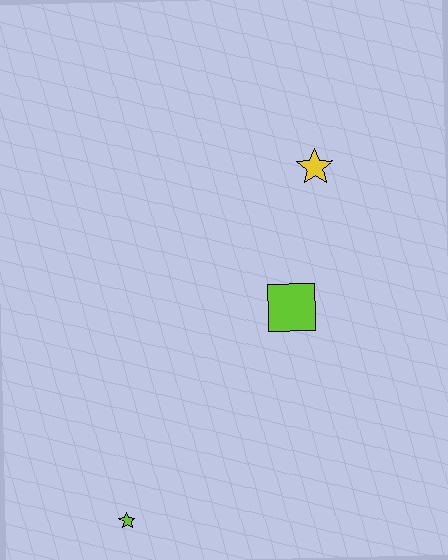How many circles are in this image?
There are no circles.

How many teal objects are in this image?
There are no teal objects.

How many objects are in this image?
There are 3 objects.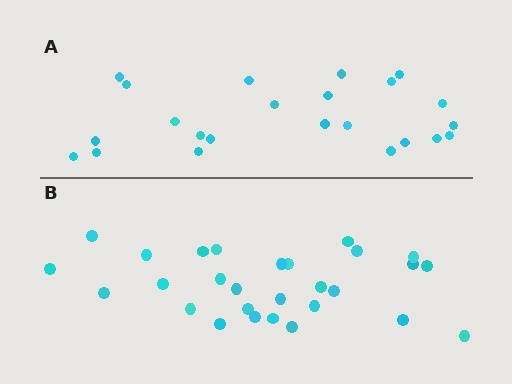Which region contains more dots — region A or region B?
Region B (the bottom region) has more dots.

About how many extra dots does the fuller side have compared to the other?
Region B has about 5 more dots than region A.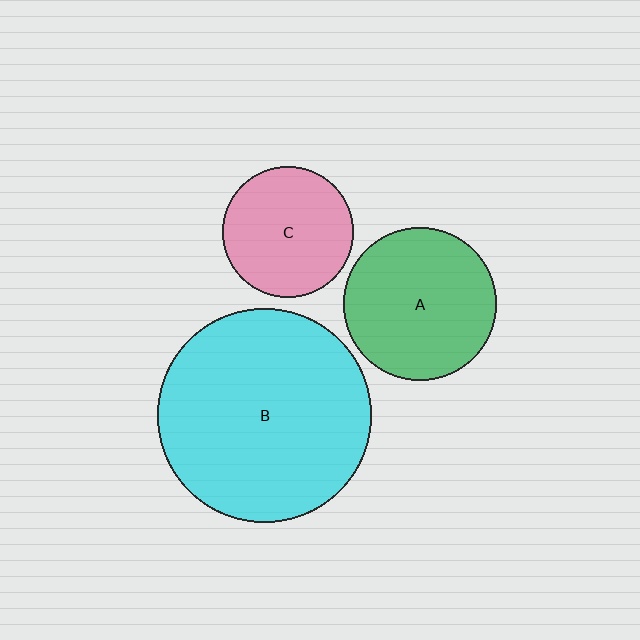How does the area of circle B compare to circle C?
Approximately 2.7 times.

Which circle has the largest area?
Circle B (cyan).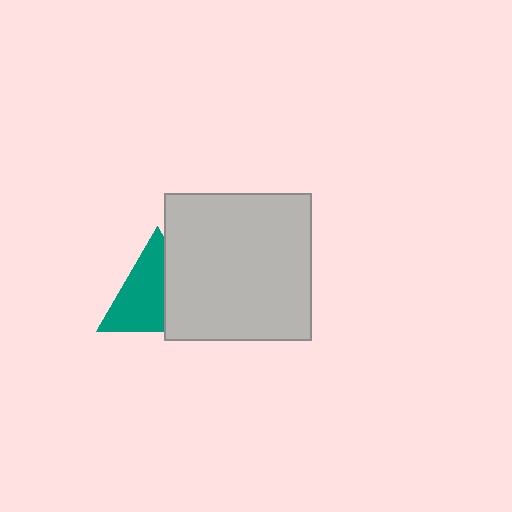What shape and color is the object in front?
The object in front is a light gray square.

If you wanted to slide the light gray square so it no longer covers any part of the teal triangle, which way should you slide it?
Slide it right — that is the most direct way to separate the two shapes.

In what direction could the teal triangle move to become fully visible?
The teal triangle could move left. That would shift it out from behind the light gray square entirely.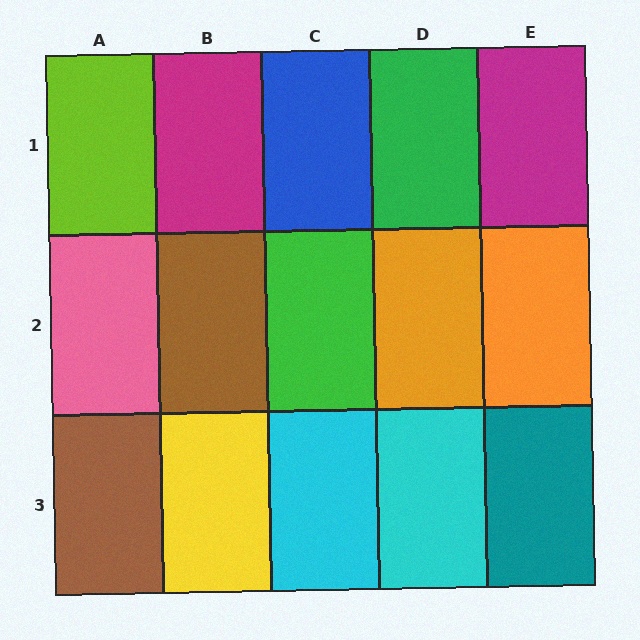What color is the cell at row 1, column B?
Magenta.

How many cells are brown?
2 cells are brown.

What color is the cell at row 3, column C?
Cyan.